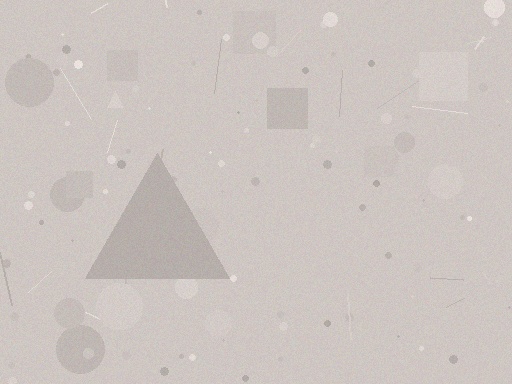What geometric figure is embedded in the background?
A triangle is embedded in the background.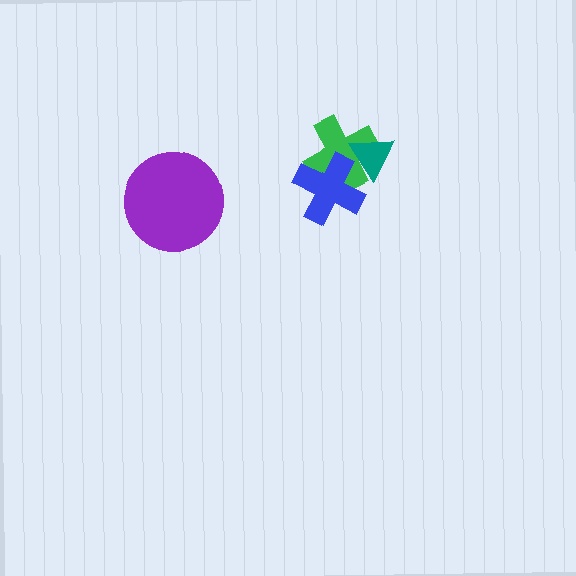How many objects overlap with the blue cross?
2 objects overlap with the blue cross.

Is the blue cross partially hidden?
Yes, it is partially covered by another shape.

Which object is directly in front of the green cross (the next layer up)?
The blue cross is directly in front of the green cross.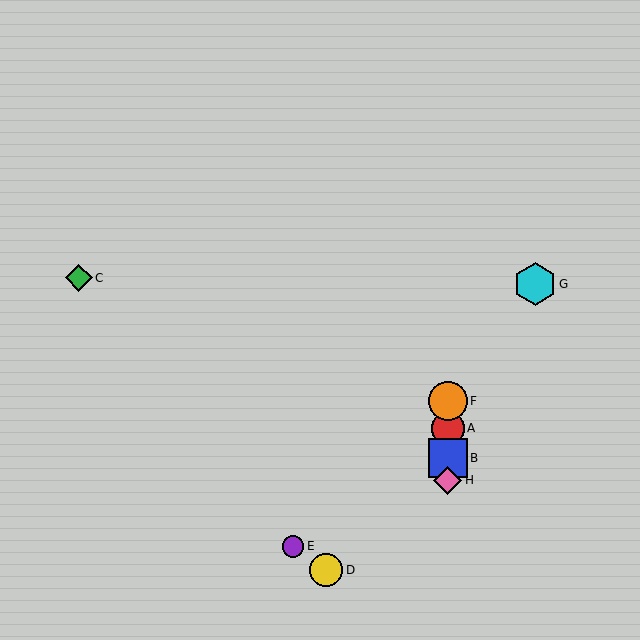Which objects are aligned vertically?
Objects A, B, F, H are aligned vertically.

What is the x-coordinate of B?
Object B is at x≈448.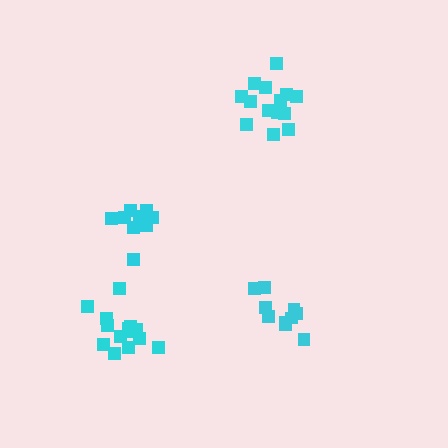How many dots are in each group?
Group 1: 15 dots, Group 2: 10 dots, Group 3: 9 dots, Group 4: 14 dots (48 total).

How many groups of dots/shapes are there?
There are 4 groups.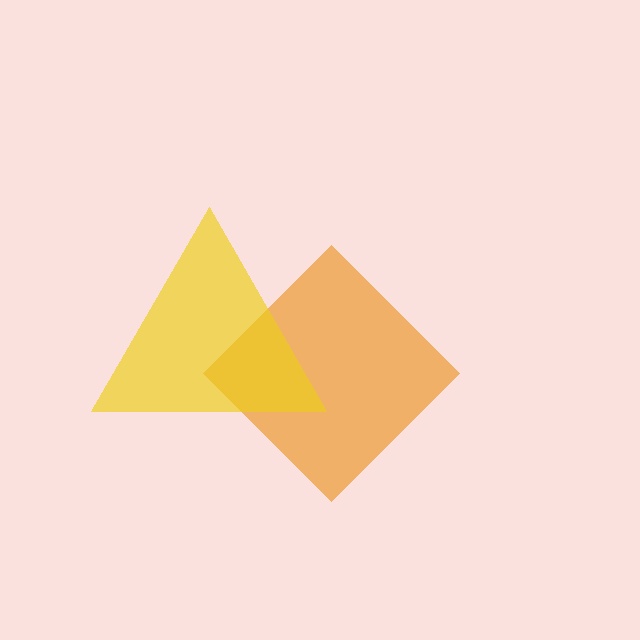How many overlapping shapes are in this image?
There are 2 overlapping shapes in the image.